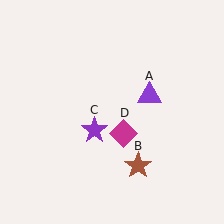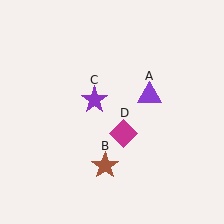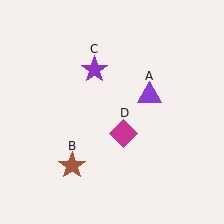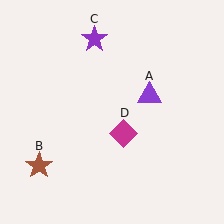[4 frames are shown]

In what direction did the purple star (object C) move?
The purple star (object C) moved up.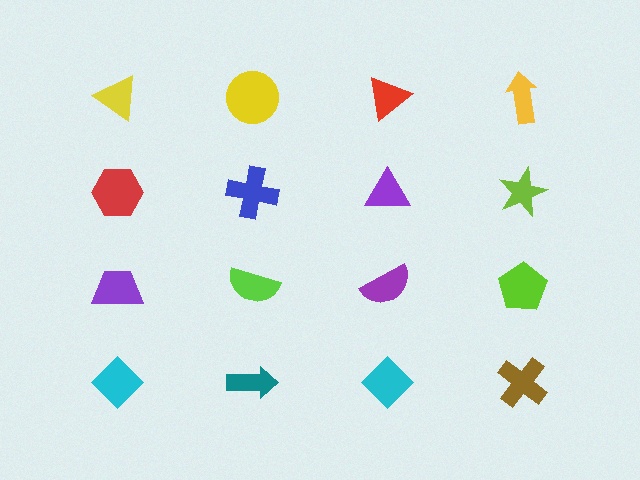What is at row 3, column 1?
A purple trapezoid.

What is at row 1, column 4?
A yellow arrow.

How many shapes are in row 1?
4 shapes.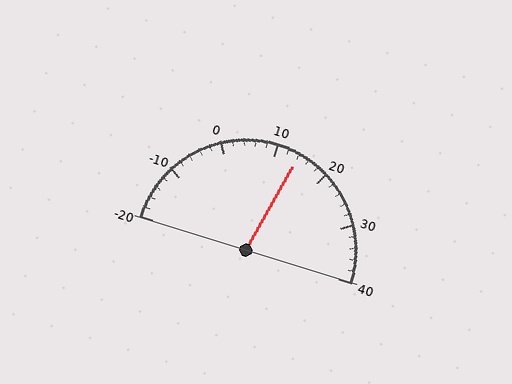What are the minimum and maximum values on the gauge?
The gauge ranges from -20 to 40.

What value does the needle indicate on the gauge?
The needle indicates approximately 14.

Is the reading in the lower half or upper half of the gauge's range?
The reading is in the upper half of the range (-20 to 40).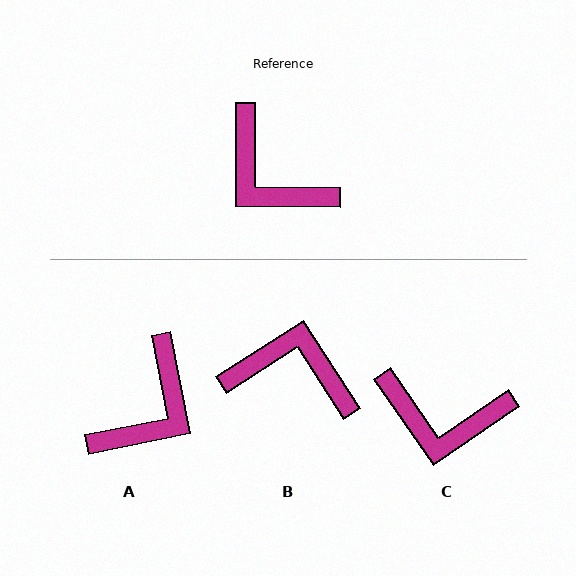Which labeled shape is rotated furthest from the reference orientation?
B, about 147 degrees away.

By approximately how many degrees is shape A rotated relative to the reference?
Approximately 102 degrees counter-clockwise.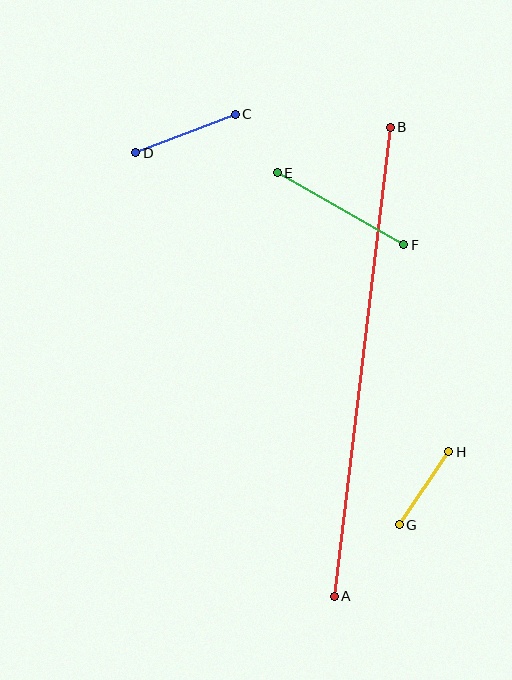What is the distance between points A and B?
The distance is approximately 473 pixels.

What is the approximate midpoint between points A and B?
The midpoint is at approximately (362, 362) pixels.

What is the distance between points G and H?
The distance is approximately 88 pixels.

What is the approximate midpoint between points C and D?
The midpoint is at approximately (186, 133) pixels.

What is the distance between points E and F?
The distance is approximately 146 pixels.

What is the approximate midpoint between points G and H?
The midpoint is at approximately (424, 488) pixels.